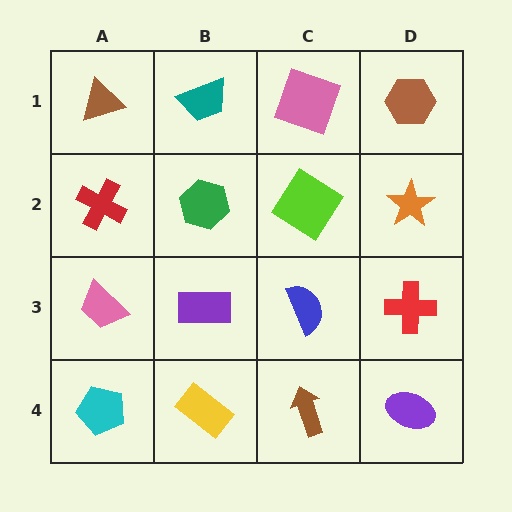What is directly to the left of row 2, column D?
A lime diamond.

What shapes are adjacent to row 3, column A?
A red cross (row 2, column A), a cyan pentagon (row 4, column A), a purple rectangle (row 3, column B).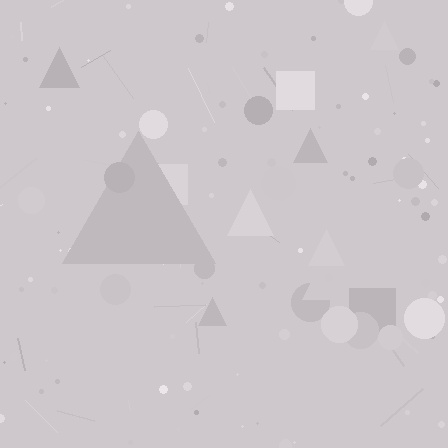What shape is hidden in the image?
A triangle is hidden in the image.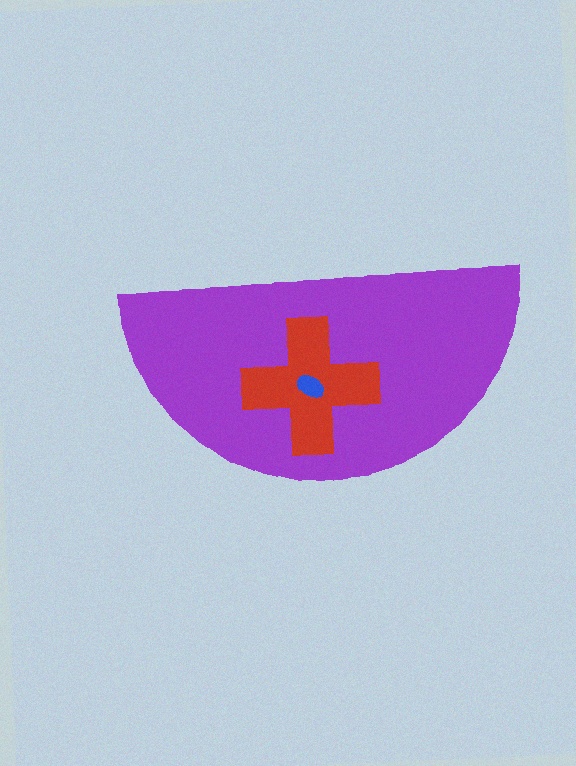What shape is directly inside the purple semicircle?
The red cross.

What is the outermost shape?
The purple semicircle.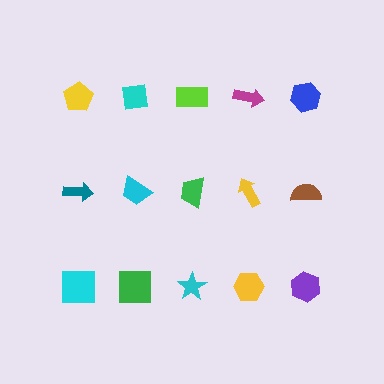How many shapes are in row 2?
5 shapes.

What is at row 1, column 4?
A magenta arrow.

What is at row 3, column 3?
A cyan star.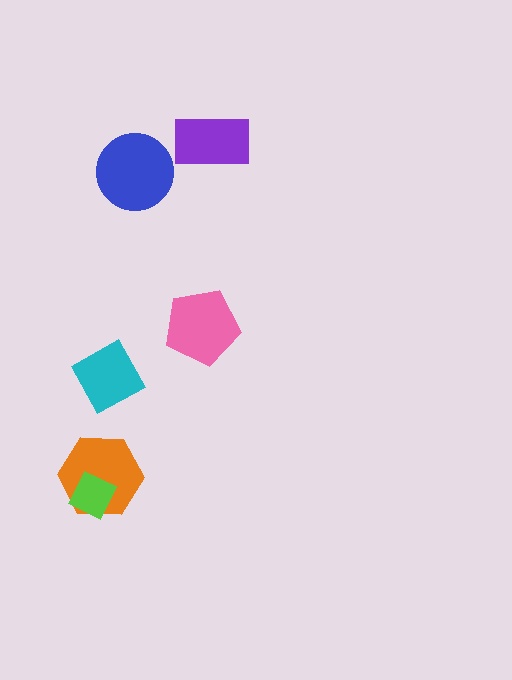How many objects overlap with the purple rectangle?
0 objects overlap with the purple rectangle.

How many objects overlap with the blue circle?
0 objects overlap with the blue circle.